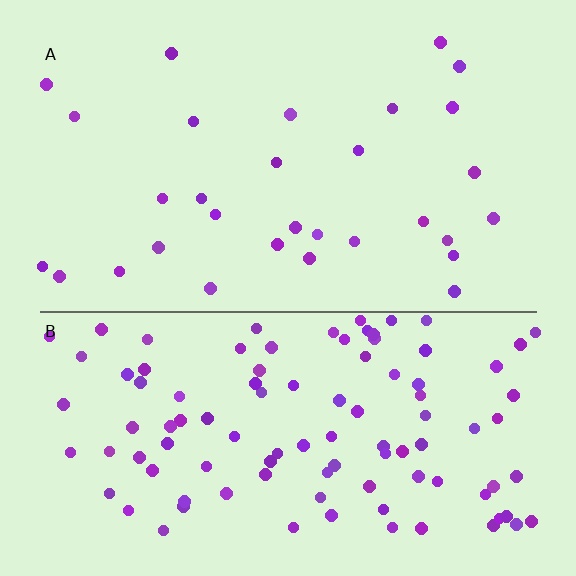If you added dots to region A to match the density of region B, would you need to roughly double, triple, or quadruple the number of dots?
Approximately triple.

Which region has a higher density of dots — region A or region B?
B (the bottom).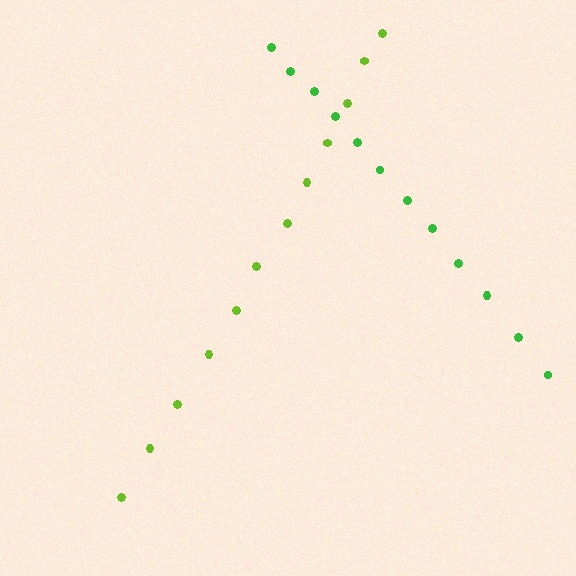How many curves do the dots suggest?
There are 2 distinct paths.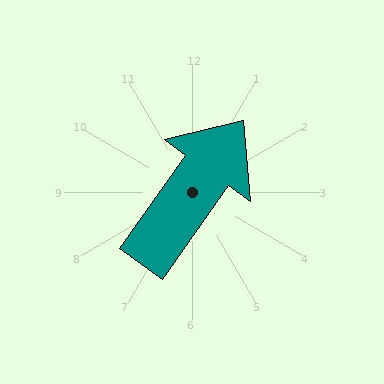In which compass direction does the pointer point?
Northeast.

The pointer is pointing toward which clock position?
Roughly 1 o'clock.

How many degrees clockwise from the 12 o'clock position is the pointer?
Approximately 35 degrees.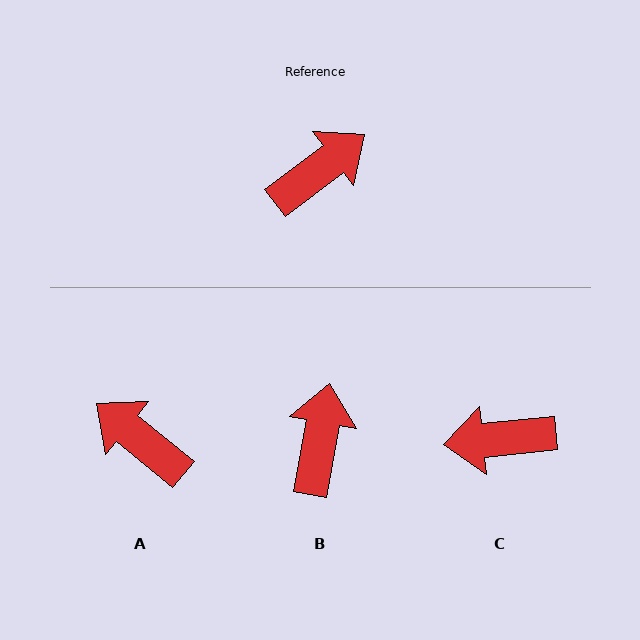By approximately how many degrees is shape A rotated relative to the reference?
Approximately 103 degrees counter-clockwise.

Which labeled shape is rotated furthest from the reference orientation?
C, about 148 degrees away.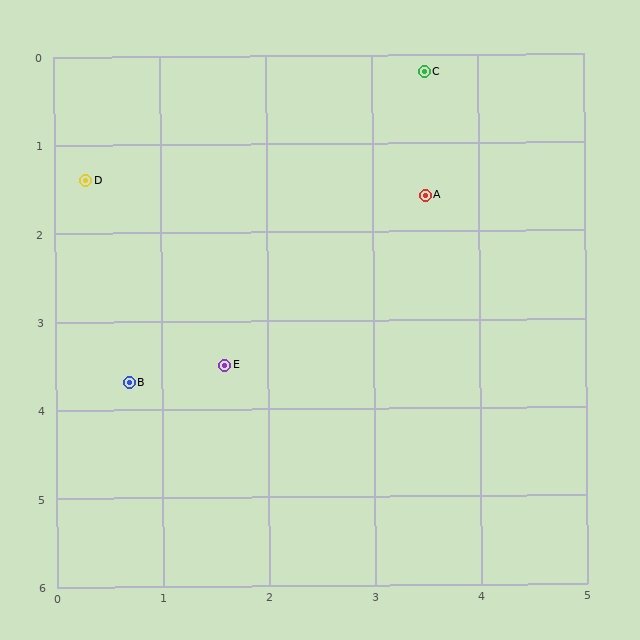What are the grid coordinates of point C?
Point C is at approximately (3.5, 0.2).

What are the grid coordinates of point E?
Point E is at approximately (1.6, 3.5).